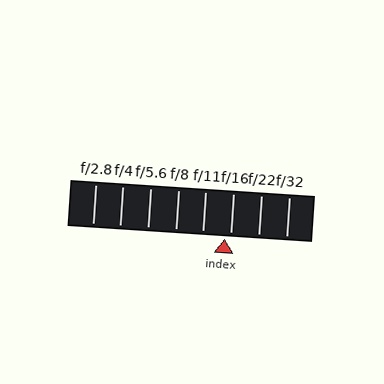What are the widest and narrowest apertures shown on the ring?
The widest aperture shown is f/2.8 and the narrowest is f/32.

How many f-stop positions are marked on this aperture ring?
There are 8 f-stop positions marked.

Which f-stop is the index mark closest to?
The index mark is closest to f/16.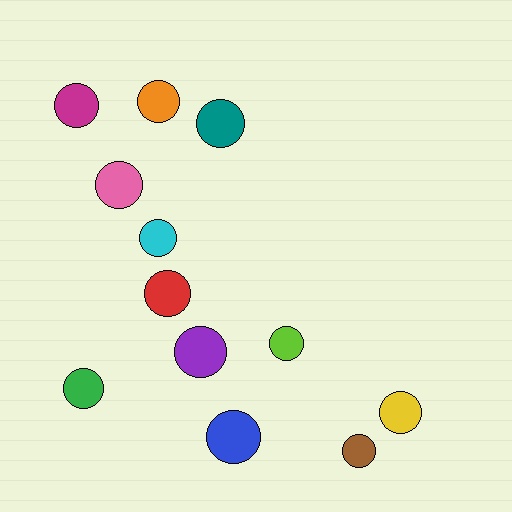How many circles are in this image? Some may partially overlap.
There are 12 circles.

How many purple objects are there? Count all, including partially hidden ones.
There is 1 purple object.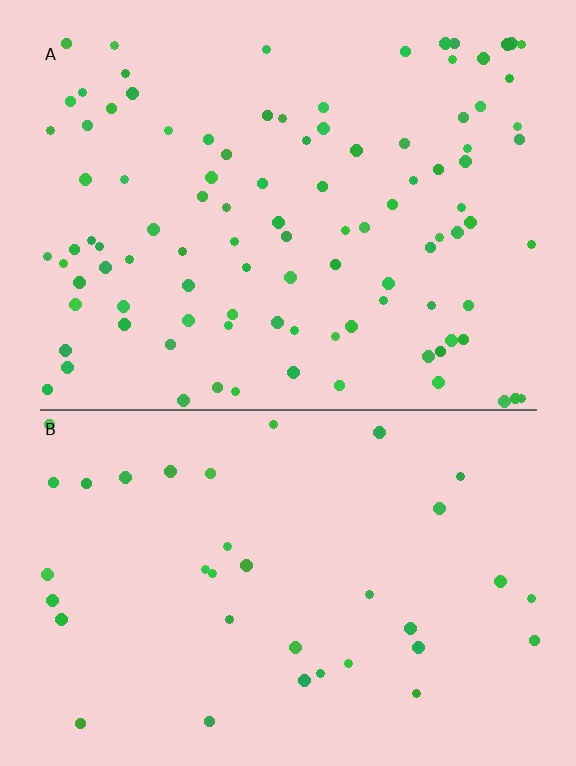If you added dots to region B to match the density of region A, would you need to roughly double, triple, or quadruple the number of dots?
Approximately triple.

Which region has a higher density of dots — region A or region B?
A (the top).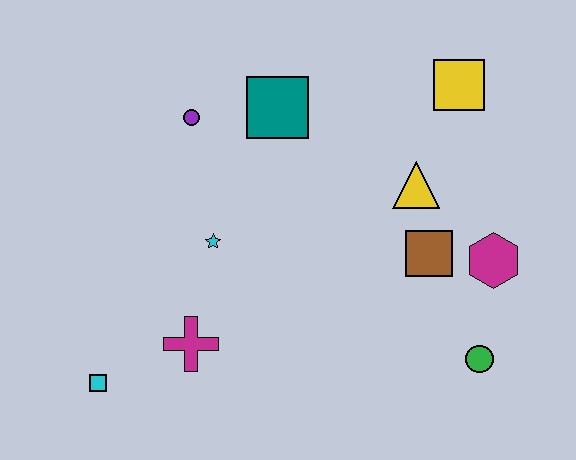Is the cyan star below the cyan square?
No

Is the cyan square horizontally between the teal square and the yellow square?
No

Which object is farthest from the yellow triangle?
The cyan square is farthest from the yellow triangle.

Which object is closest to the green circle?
The magenta hexagon is closest to the green circle.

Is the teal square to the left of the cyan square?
No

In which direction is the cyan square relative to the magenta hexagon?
The cyan square is to the left of the magenta hexagon.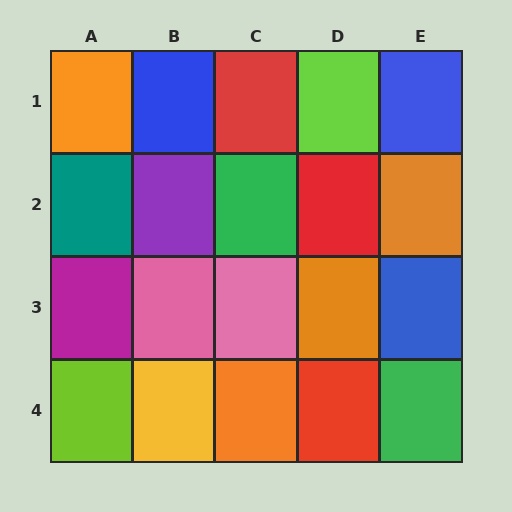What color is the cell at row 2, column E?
Orange.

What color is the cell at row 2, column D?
Red.